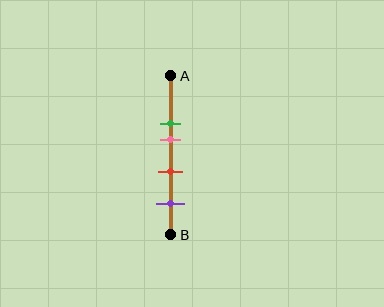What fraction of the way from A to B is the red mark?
The red mark is approximately 60% (0.6) of the way from A to B.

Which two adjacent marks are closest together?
The green and pink marks are the closest adjacent pair.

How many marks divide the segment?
There are 4 marks dividing the segment.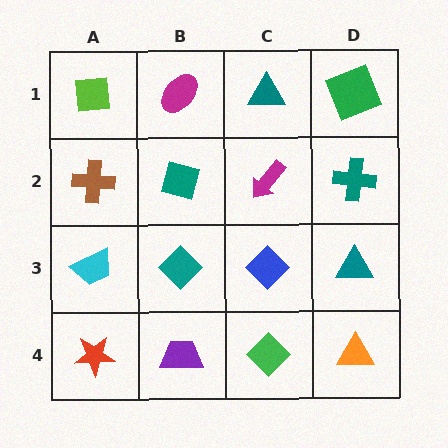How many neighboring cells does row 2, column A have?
3.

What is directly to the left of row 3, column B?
A cyan trapezoid.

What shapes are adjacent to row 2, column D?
A green square (row 1, column D), a teal triangle (row 3, column D), a magenta arrow (row 2, column C).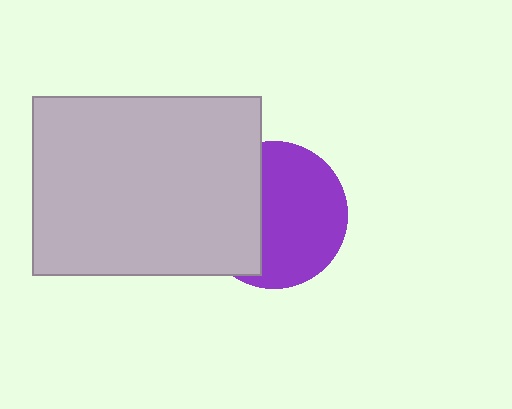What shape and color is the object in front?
The object in front is a light gray rectangle.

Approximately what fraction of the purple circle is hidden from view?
Roughly 38% of the purple circle is hidden behind the light gray rectangle.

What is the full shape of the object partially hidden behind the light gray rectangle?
The partially hidden object is a purple circle.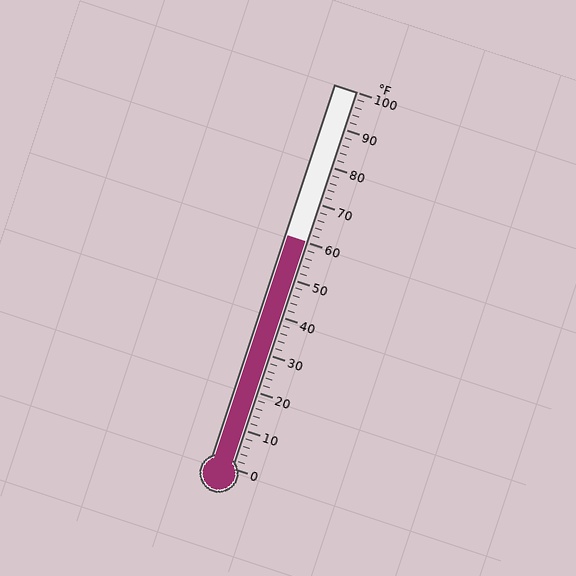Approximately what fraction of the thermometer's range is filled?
The thermometer is filled to approximately 60% of its range.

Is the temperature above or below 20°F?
The temperature is above 20°F.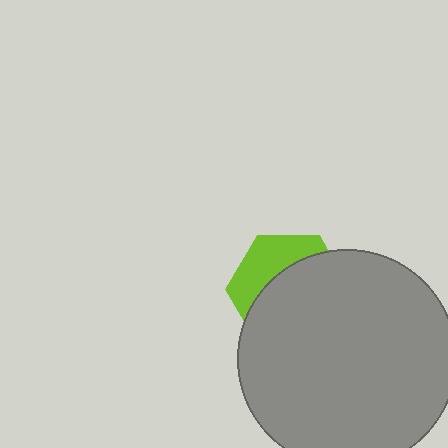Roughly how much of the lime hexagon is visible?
A small part of it is visible (roughly 35%).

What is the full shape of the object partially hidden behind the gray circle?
The partially hidden object is a lime hexagon.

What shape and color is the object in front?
The object in front is a gray circle.